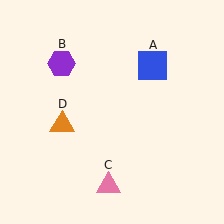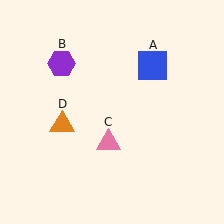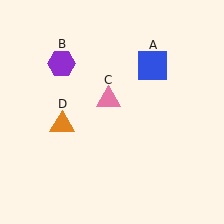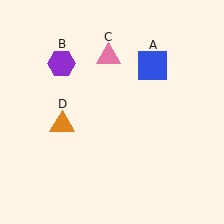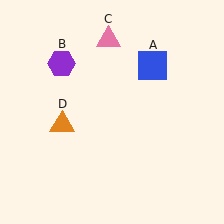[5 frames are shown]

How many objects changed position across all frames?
1 object changed position: pink triangle (object C).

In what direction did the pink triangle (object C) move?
The pink triangle (object C) moved up.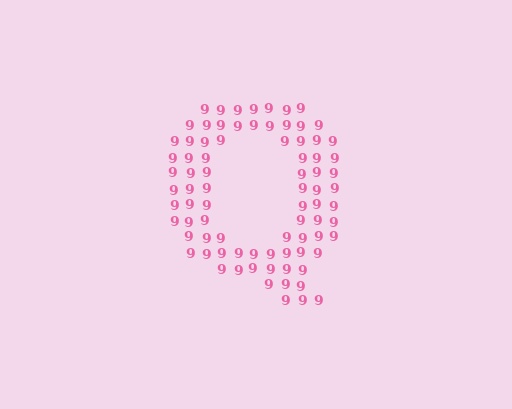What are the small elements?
The small elements are digit 9's.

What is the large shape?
The large shape is the letter Q.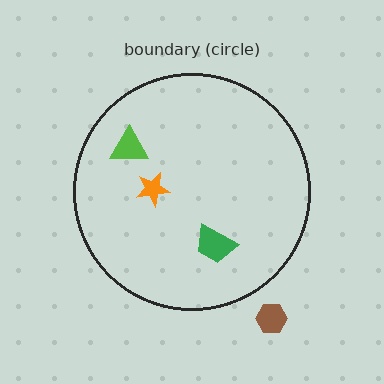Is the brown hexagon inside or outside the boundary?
Outside.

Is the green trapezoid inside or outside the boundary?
Inside.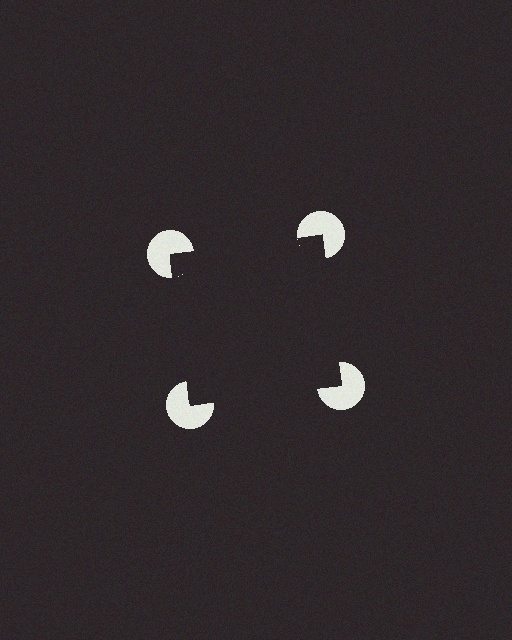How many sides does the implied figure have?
4 sides.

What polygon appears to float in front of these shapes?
An illusory square — its edges are inferred from the aligned wedge cuts in the pac-man discs, not physically drawn.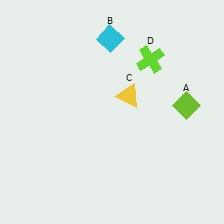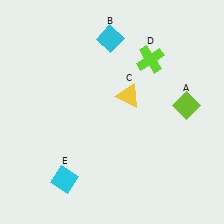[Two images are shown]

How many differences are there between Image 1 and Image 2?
There is 1 difference between the two images.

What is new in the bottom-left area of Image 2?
A cyan diamond (E) was added in the bottom-left area of Image 2.